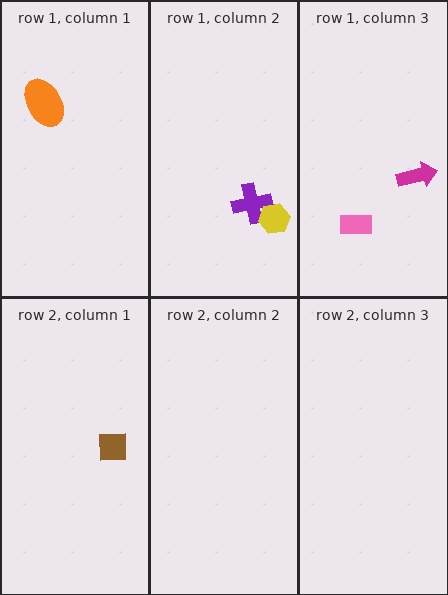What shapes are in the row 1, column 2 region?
The purple cross, the yellow hexagon.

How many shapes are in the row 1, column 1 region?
1.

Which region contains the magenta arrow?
The row 1, column 3 region.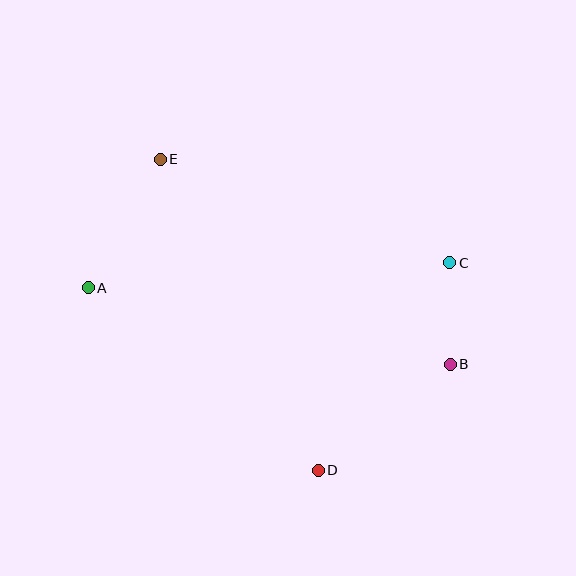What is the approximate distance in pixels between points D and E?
The distance between D and E is approximately 349 pixels.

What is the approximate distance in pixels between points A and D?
The distance between A and D is approximately 294 pixels.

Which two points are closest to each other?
Points B and C are closest to each other.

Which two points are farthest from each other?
Points A and B are farthest from each other.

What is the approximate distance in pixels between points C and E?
The distance between C and E is approximately 307 pixels.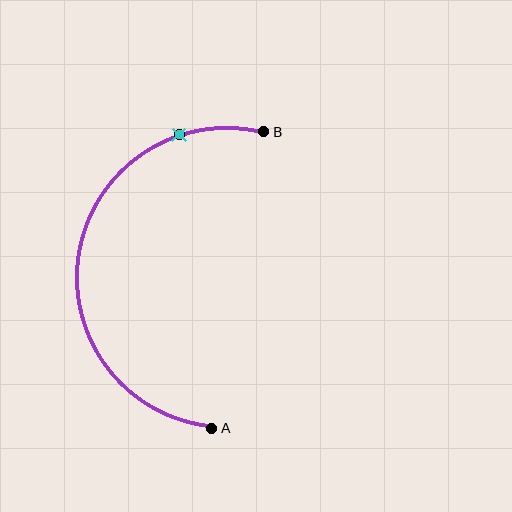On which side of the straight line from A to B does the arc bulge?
The arc bulges to the left of the straight line connecting A and B.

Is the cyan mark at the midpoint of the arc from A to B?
No. The cyan mark lies on the arc but is closer to endpoint B. The arc midpoint would be at the point on the curve equidistant along the arc from both A and B.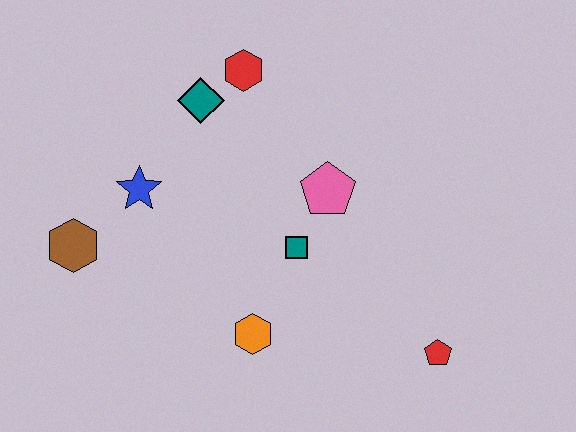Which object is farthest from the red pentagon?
The brown hexagon is farthest from the red pentagon.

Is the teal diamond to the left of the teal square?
Yes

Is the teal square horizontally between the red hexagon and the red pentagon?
Yes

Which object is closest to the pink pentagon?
The teal square is closest to the pink pentagon.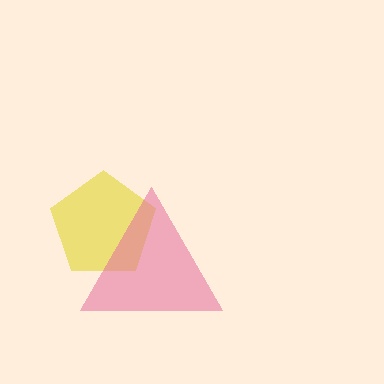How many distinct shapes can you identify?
There are 2 distinct shapes: a yellow pentagon, a pink triangle.